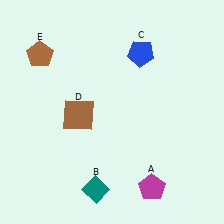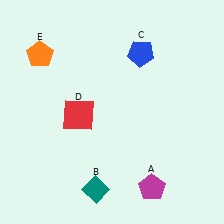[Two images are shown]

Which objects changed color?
D changed from brown to red. E changed from brown to orange.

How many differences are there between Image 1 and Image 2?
There are 2 differences between the two images.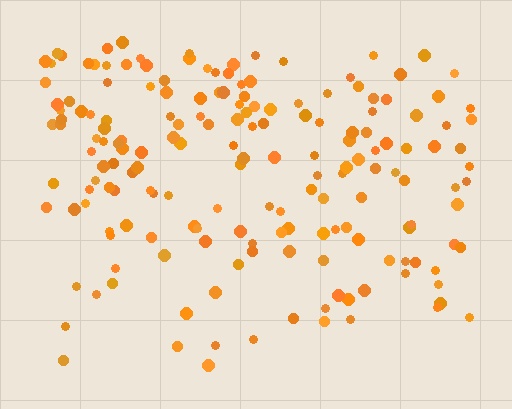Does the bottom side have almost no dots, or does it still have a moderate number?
Still a moderate number, just noticeably fewer than the top.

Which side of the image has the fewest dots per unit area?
The bottom.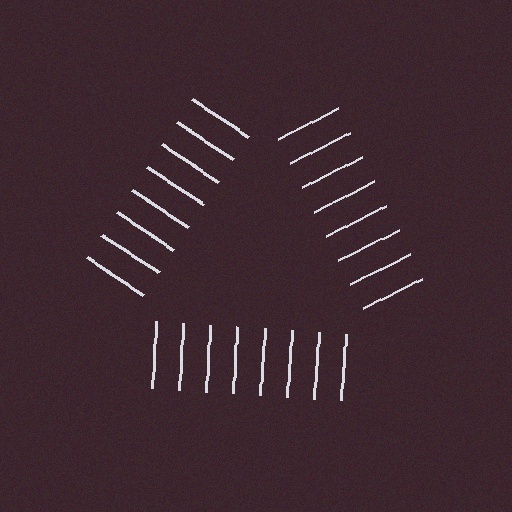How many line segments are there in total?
24 — 8 along each of the 3 edges.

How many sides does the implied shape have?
3 sides — the line-ends trace a triangle.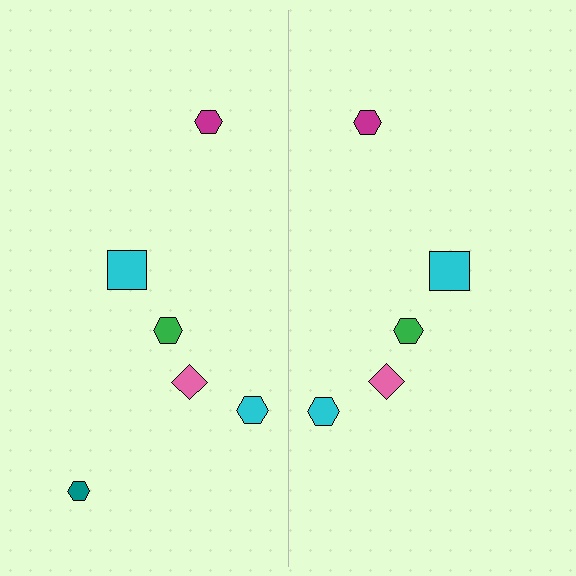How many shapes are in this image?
There are 11 shapes in this image.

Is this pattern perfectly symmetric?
No, the pattern is not perfectly symmetric. A teal hexagon is missing from the right side.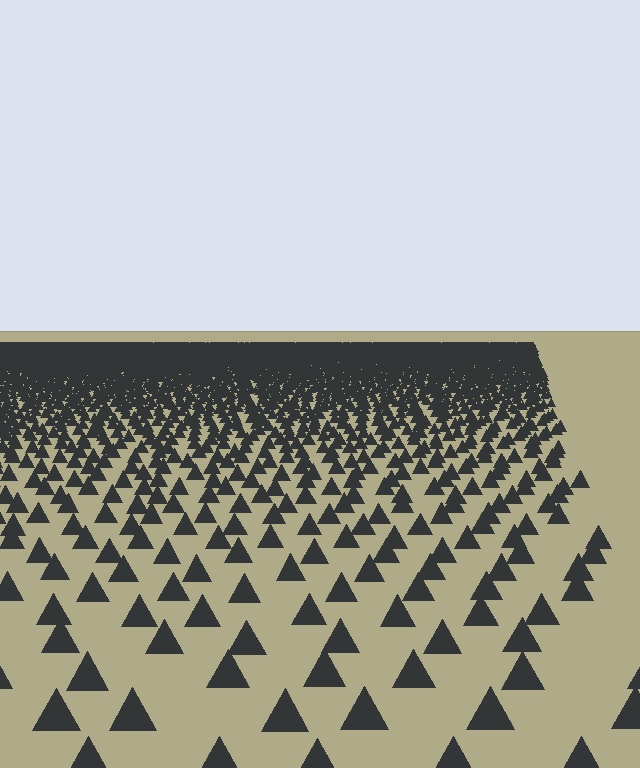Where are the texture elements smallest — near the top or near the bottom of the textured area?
Near the top.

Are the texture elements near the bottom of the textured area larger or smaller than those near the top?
Larger. Near the bottom, elements are closer to the viewer and appear at a bigger on-screen size.